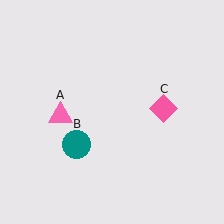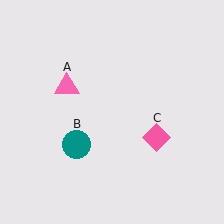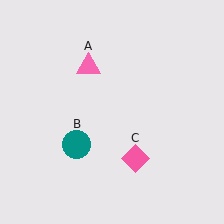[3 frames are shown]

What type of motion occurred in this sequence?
The pink triangle (object A), pink diamond (object C) rotated clockwise around the center of the scene.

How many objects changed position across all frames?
2 objects changed position: pink triangle (object A), pink diamond (object C).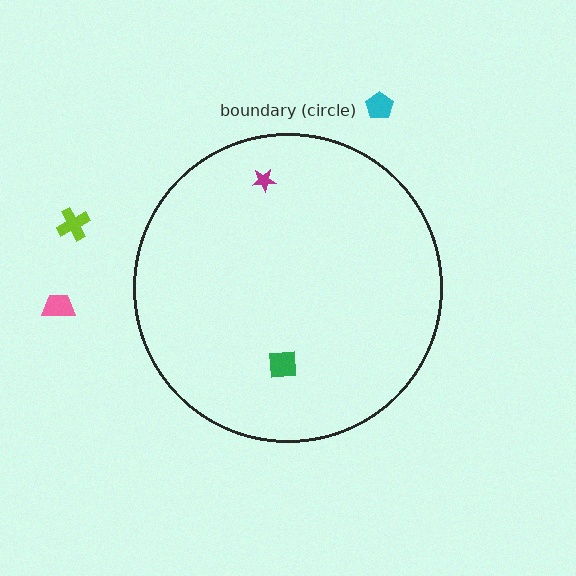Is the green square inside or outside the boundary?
Inside.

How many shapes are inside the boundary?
2 inside, 3 outside.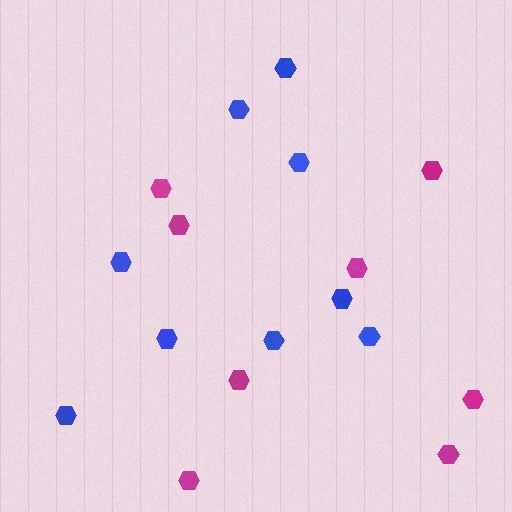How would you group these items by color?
There are 2 groups: one group of blue hexagons (9) and one group of magenta hexagons (8).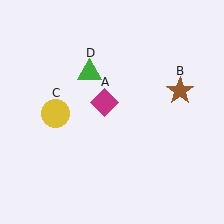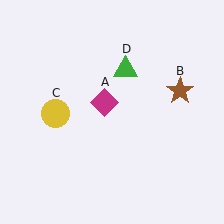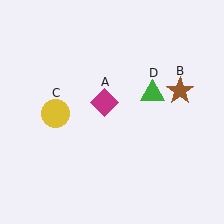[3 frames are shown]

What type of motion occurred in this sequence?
The green triangle (object D) rotated clockwise around the center of the scene.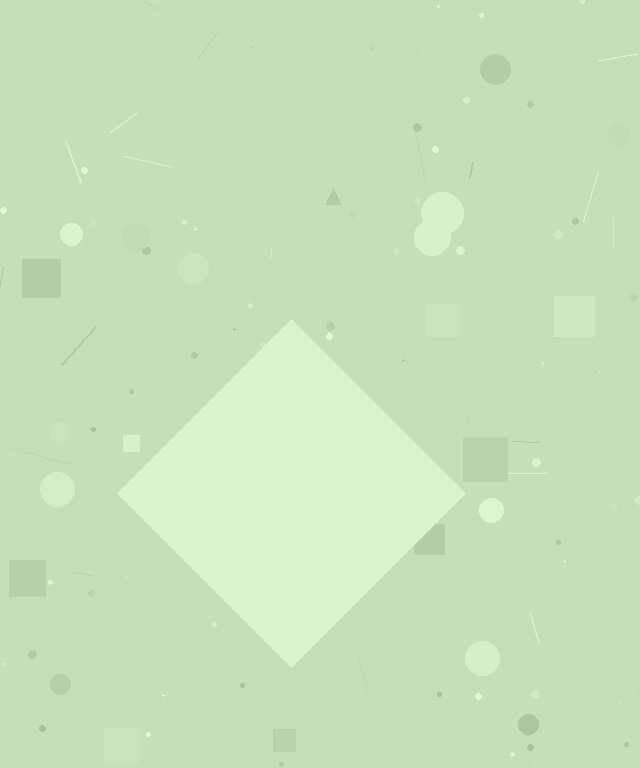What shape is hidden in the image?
A diamond is hidden in the image.